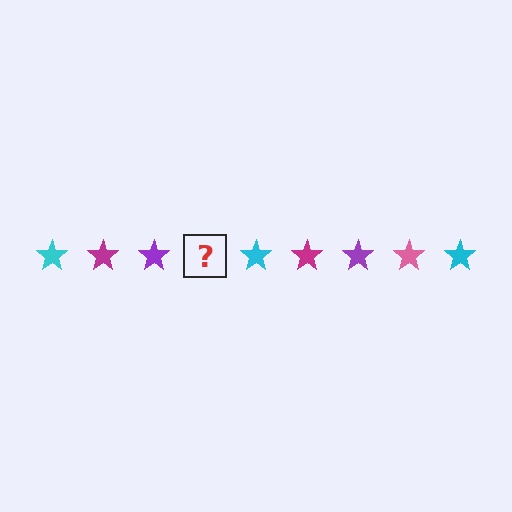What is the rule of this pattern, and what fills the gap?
The rule is that the pattern cycles through cyan, magenta, purple, pink stars. The gap should be filled with a pink star.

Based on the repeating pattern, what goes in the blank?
The blank should be a pink star.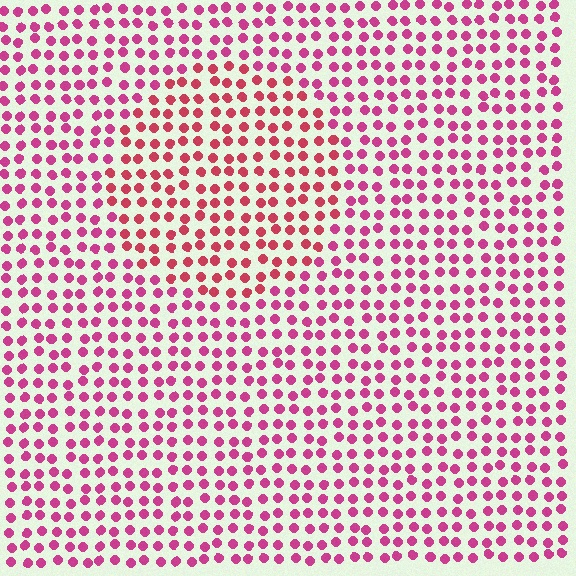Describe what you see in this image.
The image is filled with small magenta elements in a uniform arrangement. A circle-shaped region is visible where the elements are tinted to a slightly different hue, forming a subtle color boundary.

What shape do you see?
I see a circle.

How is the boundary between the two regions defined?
The boundary is defined purely by a slight shift in hue (about 23 degrees). Spacing, size, and orientation are identical on both sides.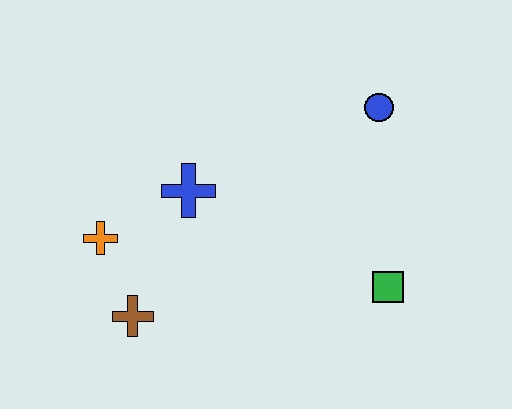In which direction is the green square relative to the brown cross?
The green square is to the right of the brown cross.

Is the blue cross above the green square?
Yes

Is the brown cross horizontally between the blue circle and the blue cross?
No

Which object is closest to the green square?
The blue circle is closest to the green square.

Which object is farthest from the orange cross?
The blue circle is farthest from the orange cross.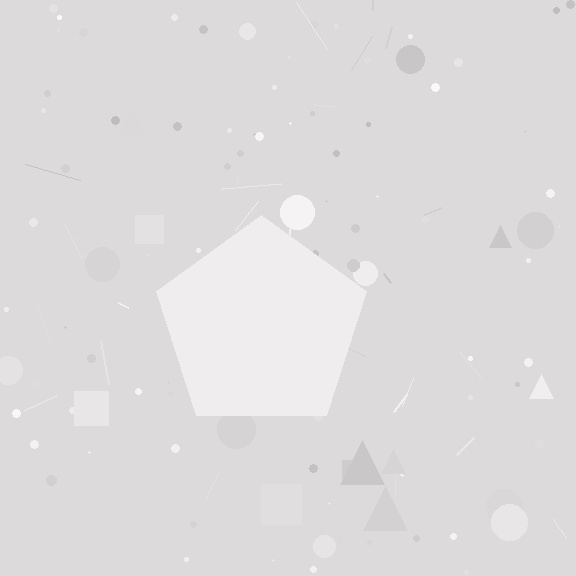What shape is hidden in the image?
A pentagon is hidden in the image.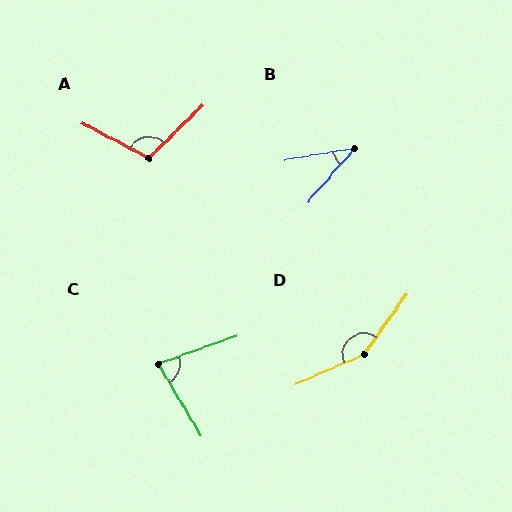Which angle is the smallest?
B, at approximately 39 degrees.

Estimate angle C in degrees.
Approximately 79 degrees.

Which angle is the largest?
D, at approximately 149 degrees.